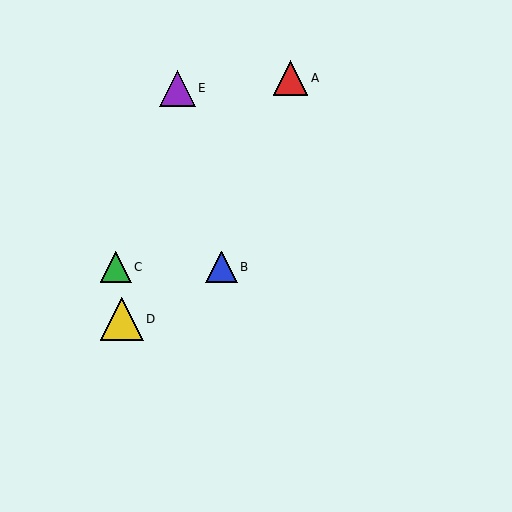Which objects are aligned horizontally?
Objects B, C are aligned horizontally.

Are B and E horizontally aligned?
No, B is at y≈267 and E is at y≈88.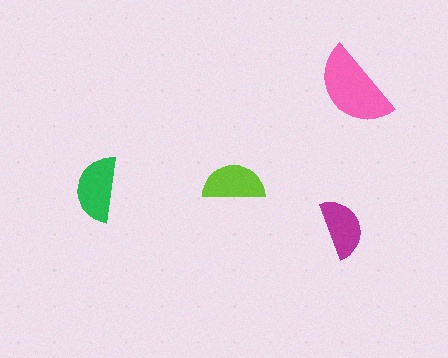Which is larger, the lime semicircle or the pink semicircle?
The pink one.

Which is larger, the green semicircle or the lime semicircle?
The green one.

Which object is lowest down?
The magenta semicircle is bottommost.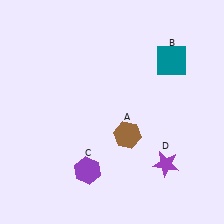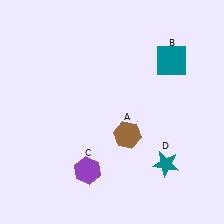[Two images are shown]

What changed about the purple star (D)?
In Image 1, D is purple. In Image 2, it changed to teal.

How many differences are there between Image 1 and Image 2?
There is 1 difference between the two images.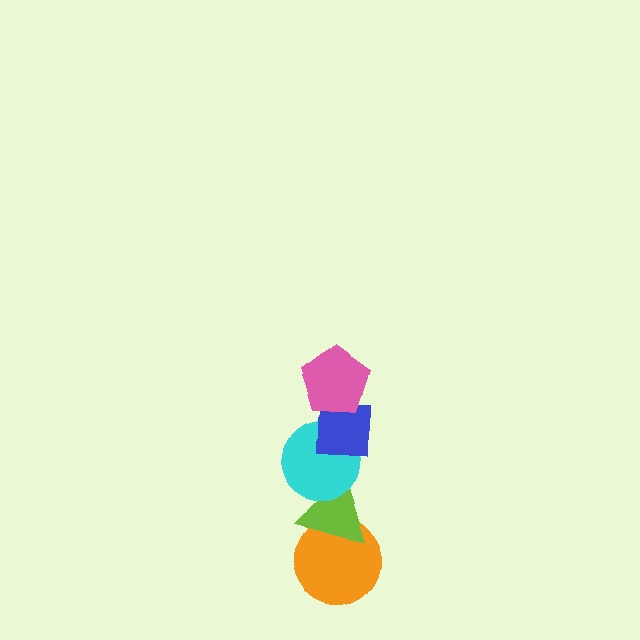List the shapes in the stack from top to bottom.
From top to bottom: the pink pentagon, the blue square, the cyan circle, the lime triangle, the orange circle.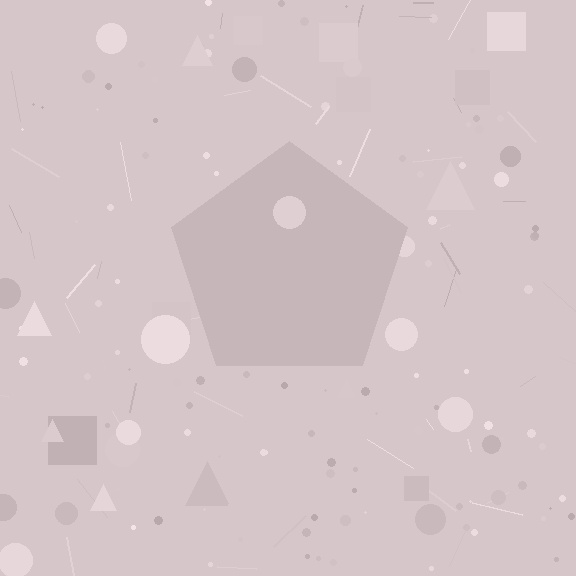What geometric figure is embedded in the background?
A pentagon is embedded in the background.